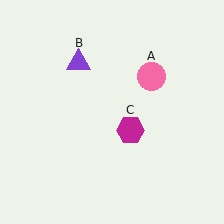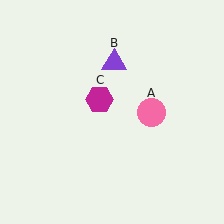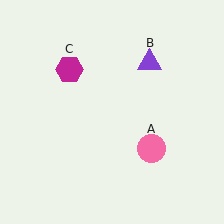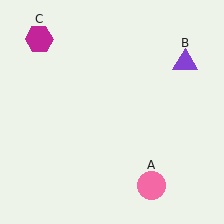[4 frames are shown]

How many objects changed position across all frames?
3 objects changed position: pink circle (object A), purple triangle (object B), magenta hexagon (object C).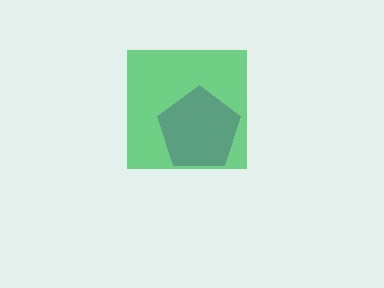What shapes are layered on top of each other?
The layered shapes are: a purple pentagon, a green square.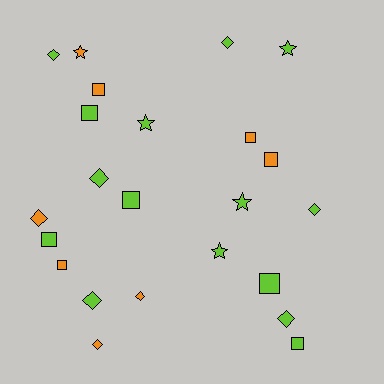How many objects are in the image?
There are 23 objects.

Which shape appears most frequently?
Diamond, with 9 objects.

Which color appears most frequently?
Lime, with 15 objects.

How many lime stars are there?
There are 4 lime stars.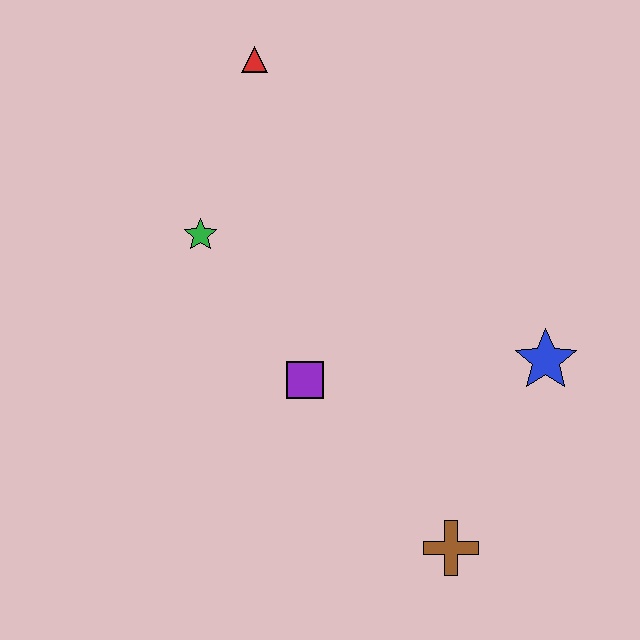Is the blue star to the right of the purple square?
Yes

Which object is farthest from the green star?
The brown cross is farthest from the green star.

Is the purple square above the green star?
No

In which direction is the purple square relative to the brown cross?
The purple square is above the brown cross.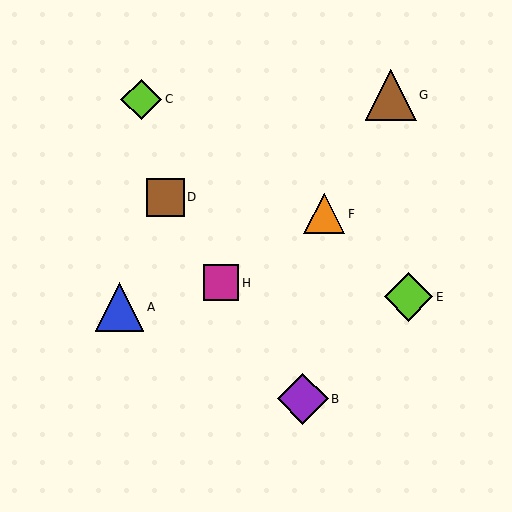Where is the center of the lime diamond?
The center of the lime diamond is at (409, 297).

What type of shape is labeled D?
Shape D is a brown square.